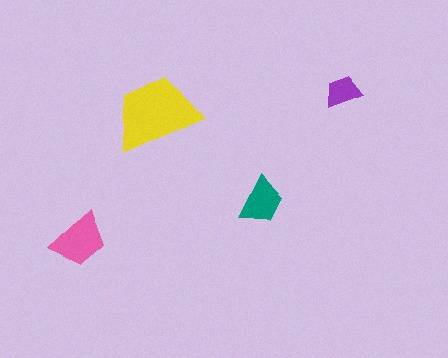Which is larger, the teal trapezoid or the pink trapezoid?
The pink one.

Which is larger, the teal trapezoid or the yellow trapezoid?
The yellow one.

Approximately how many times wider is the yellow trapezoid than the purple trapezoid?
About 2.5 times wider.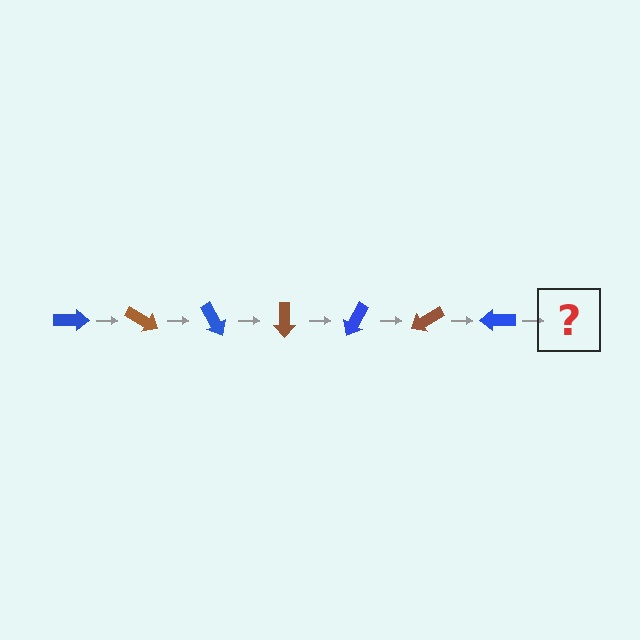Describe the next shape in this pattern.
It should be a brown arrow, rotated 210 degrees from the start.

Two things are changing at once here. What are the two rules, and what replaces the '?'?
The two rules are that it rotates 30 degrees each step and the color cycles through blue and brown. The '?' should be a brown arrow, rotated 210 degrees from the start.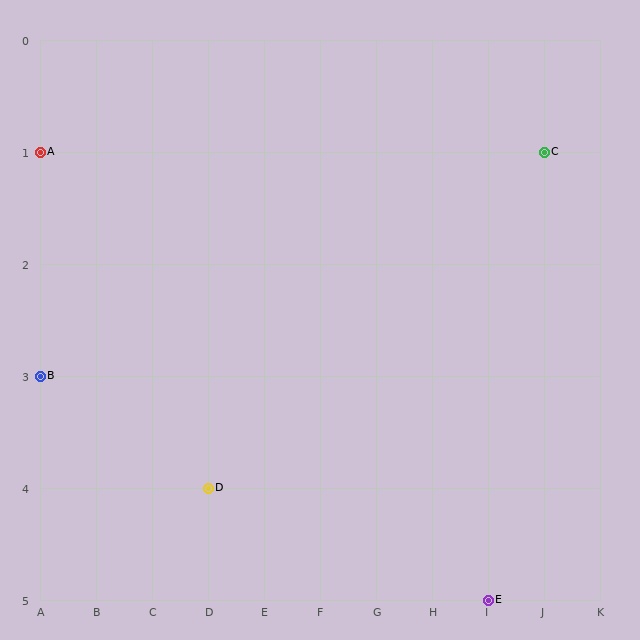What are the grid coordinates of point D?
Point D is at grid coordinates (D, 4).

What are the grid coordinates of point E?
Point E is at grid coordinates (I, 5).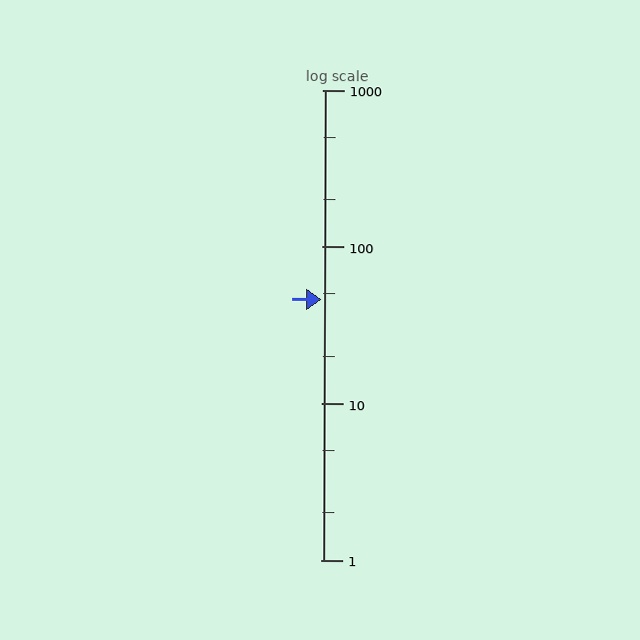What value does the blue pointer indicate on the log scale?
The pointer indicates approximately 46.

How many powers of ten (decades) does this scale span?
The scale spans 3 decades, from 1 to 1000.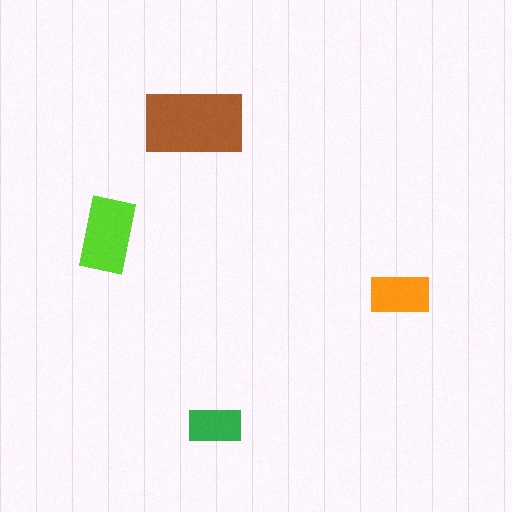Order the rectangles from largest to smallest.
the brown one, the lime one, the orange one, the green one.